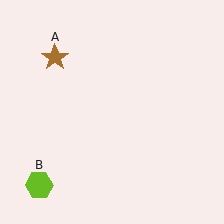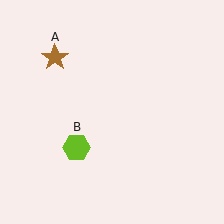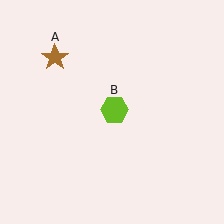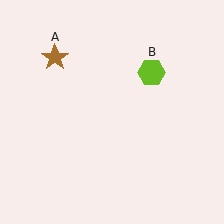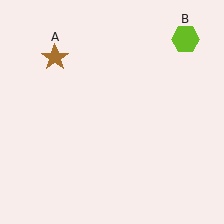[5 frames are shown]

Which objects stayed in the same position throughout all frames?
Brown star (object A) remained stationary.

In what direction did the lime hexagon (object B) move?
The lime hexagon (object B) moved up and to the right.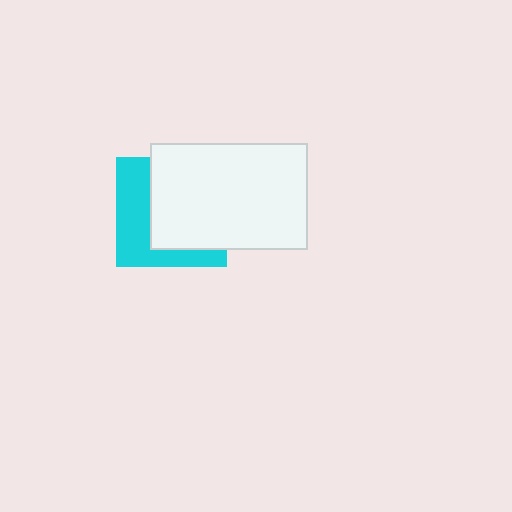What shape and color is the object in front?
The object in front is a white rectangle.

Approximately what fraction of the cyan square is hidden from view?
Roughly 58% of the cyan square is hidden behind the white rectangle.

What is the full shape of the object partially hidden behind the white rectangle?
The partially hidden object is a cyan square.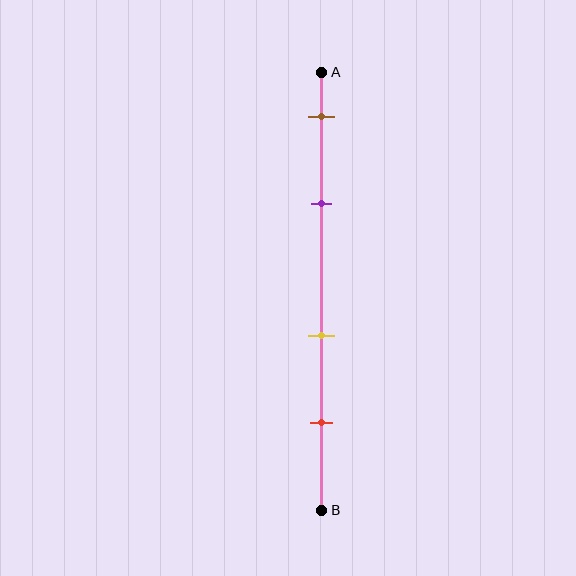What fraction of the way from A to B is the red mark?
The red mark is approximately 80% (0.8) of the way from A to B.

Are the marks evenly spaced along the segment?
No, the marks are not evenly spaced.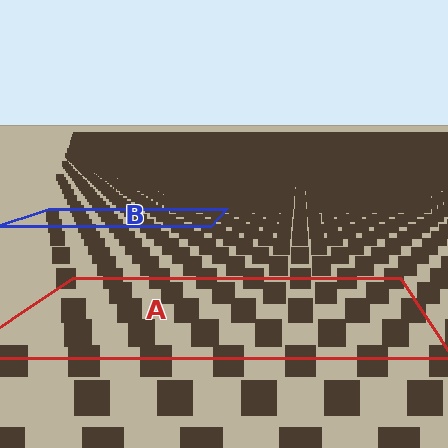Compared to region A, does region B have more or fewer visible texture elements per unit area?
Region B has more texture elements per unit area — they are packed more densely because it is farther away.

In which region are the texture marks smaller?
The texture marks are smaller in region B, because it is farther away.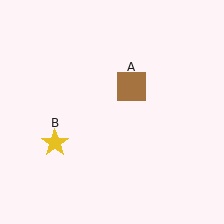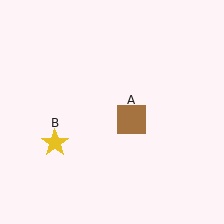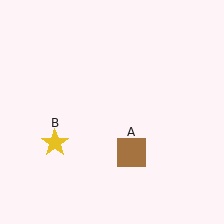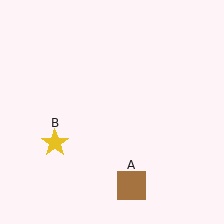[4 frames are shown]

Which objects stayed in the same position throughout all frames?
Yellow star (object B) remained stationary.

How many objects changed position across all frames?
1 object changed position: brown square (object A).